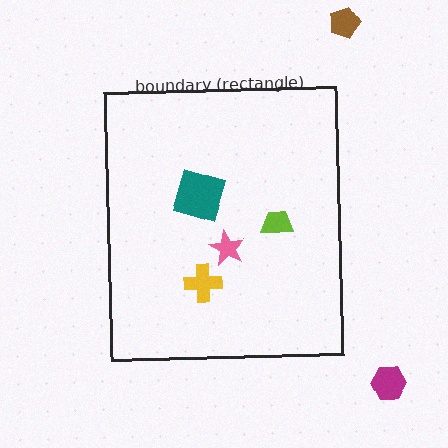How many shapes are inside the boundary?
4 inside, 2 outside.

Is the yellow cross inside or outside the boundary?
Inside.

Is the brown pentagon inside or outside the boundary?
Outside.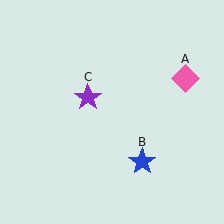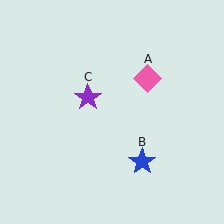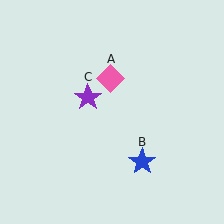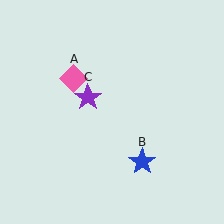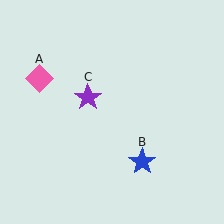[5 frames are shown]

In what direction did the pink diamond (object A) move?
The pink diamond (object A) moved left.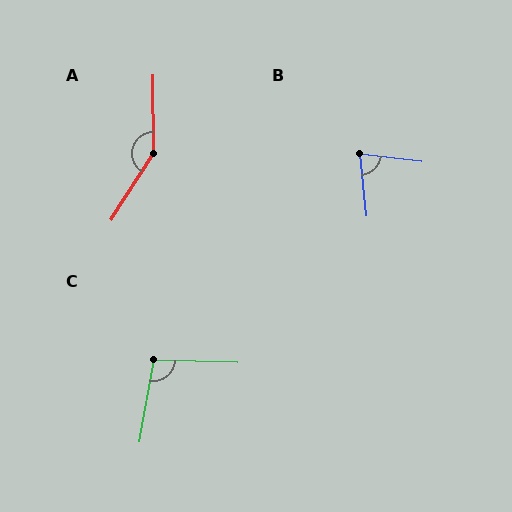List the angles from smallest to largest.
B (78°), C (99°), A (147°).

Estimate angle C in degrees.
Approximately 99 degrees.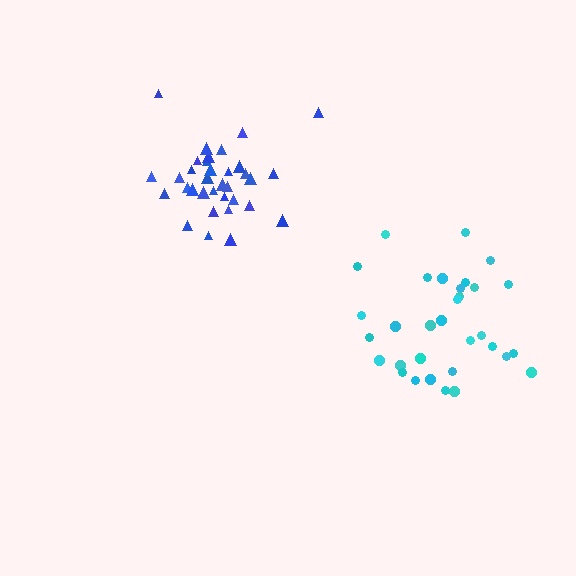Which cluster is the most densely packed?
Blue.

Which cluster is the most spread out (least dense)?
Cyan.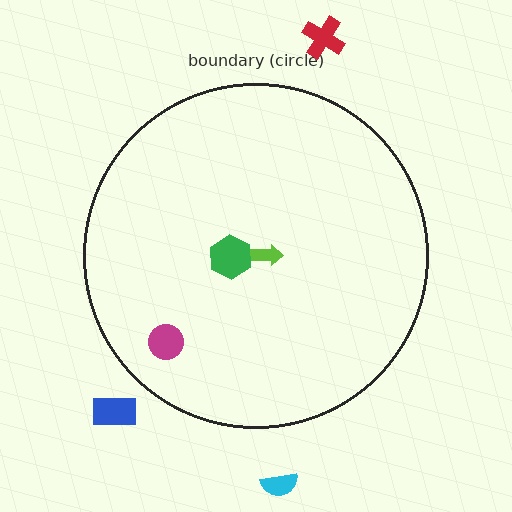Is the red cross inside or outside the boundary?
Outside.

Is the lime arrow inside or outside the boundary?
Inside.